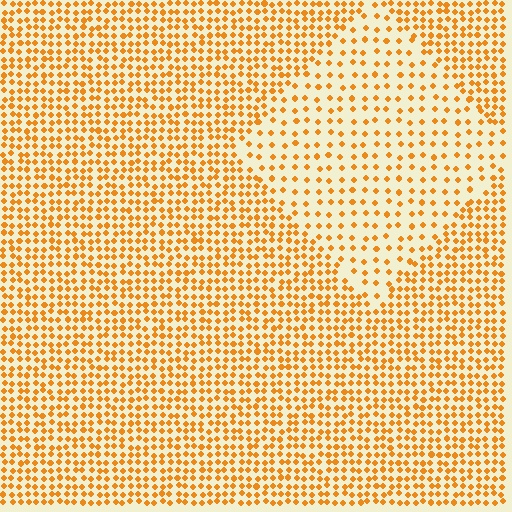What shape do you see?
I see a diamond.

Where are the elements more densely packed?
The elements are more densely packed outside the diamond boundary.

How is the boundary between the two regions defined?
The boundary is defined by a change in element density (approximately 2.1x ratio). All elements are the same color, size, and shape.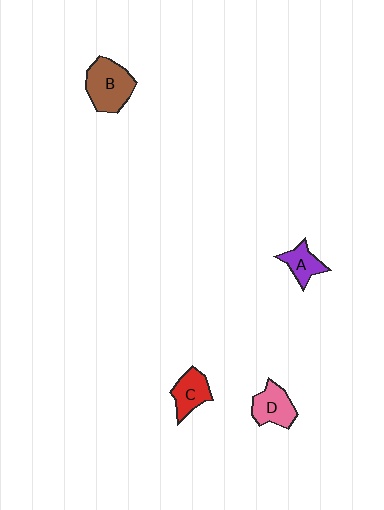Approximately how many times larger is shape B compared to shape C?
Approximately 1.5 times.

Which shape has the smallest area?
Shape A (purple).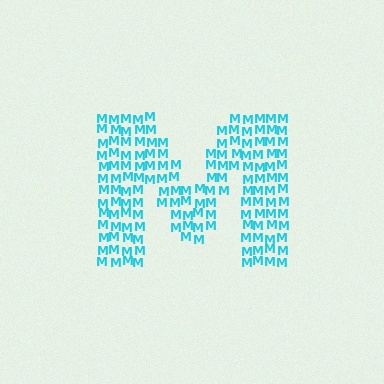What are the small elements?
The small elements are letter M's.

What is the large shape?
The large shape is the letter M.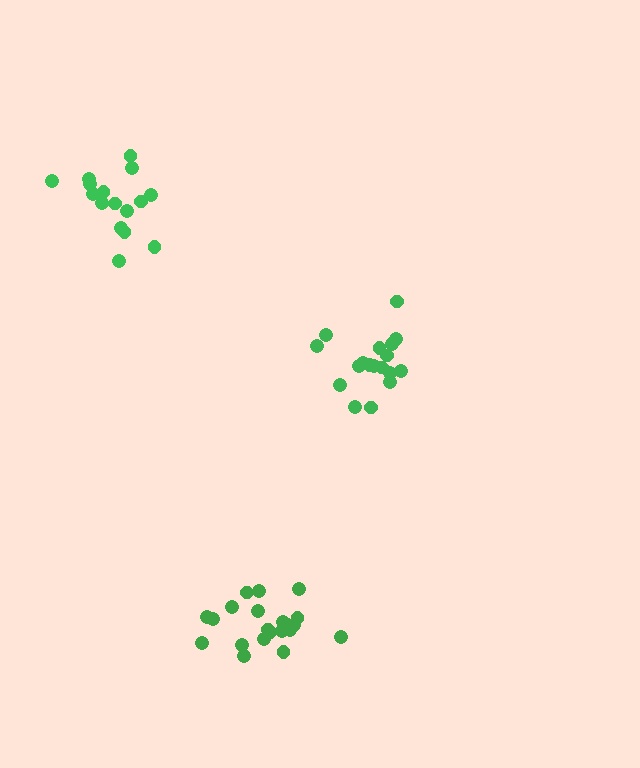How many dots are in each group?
Group 1: 18 dots, Group 2: 21 dots, Group 3: 16 dots (55 total).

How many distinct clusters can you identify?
There are 3 distinct clusters.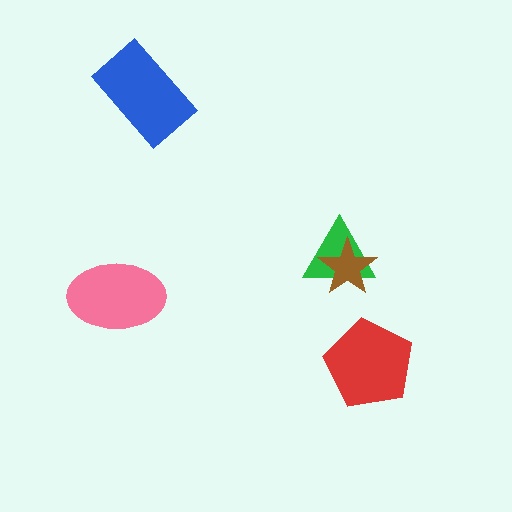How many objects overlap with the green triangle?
1 object overlaps with the green triangle.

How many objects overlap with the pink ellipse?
0 objects overlap with the pink ellipse.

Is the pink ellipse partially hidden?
No, no other shape covers it.